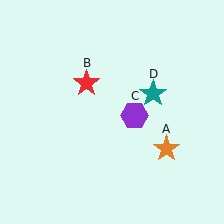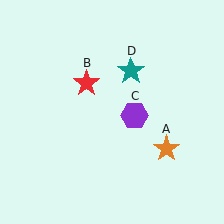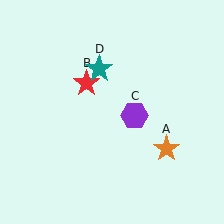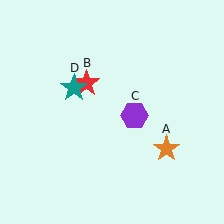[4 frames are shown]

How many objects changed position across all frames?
1 object changed position: teal star (object D).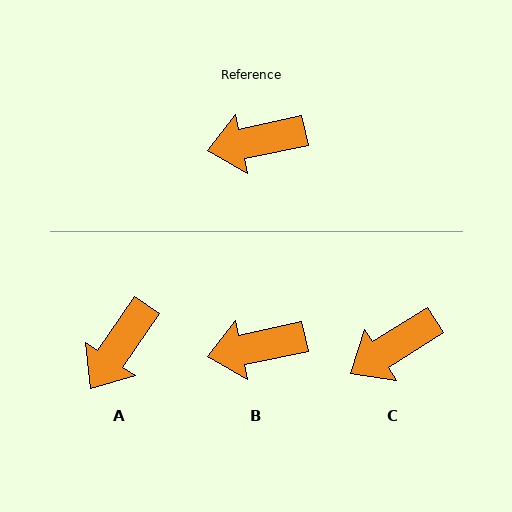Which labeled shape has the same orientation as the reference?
B.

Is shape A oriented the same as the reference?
No, it is off by about 44 degrees.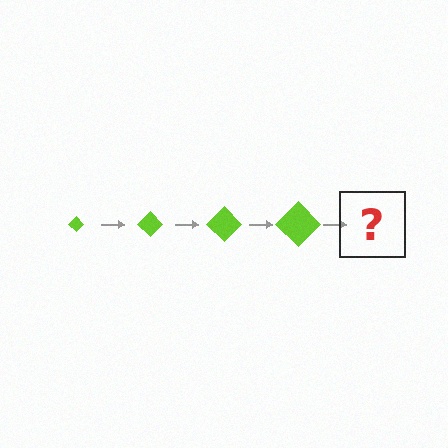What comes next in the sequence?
The next element should be a lime diamond, larger than the previous one.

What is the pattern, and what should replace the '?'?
The pattern is that the diamond gets progressively larger each step. The '?' should be a lime diamond, larger than the previous one.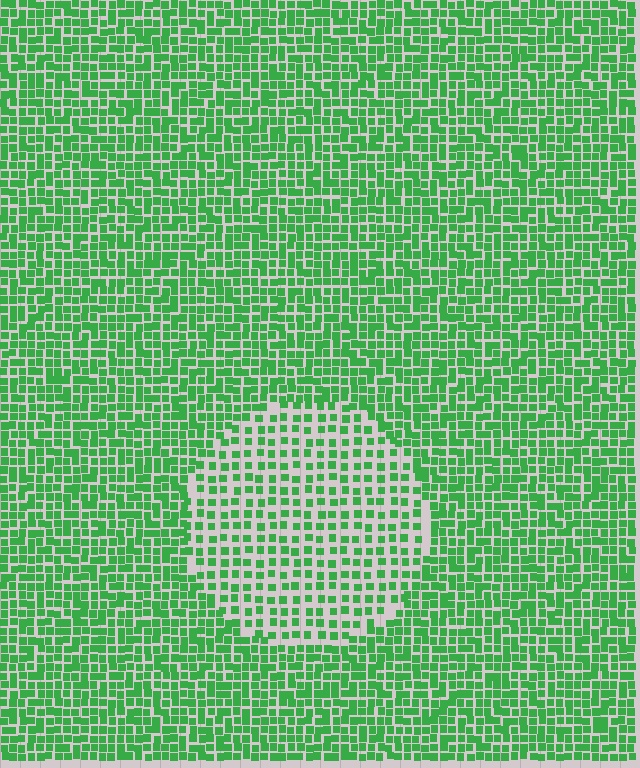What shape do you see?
I see a circle.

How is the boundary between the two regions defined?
The boundary is defined by a change in element density (approximately 1.8x ratio). All elements are the same color, size, and shape.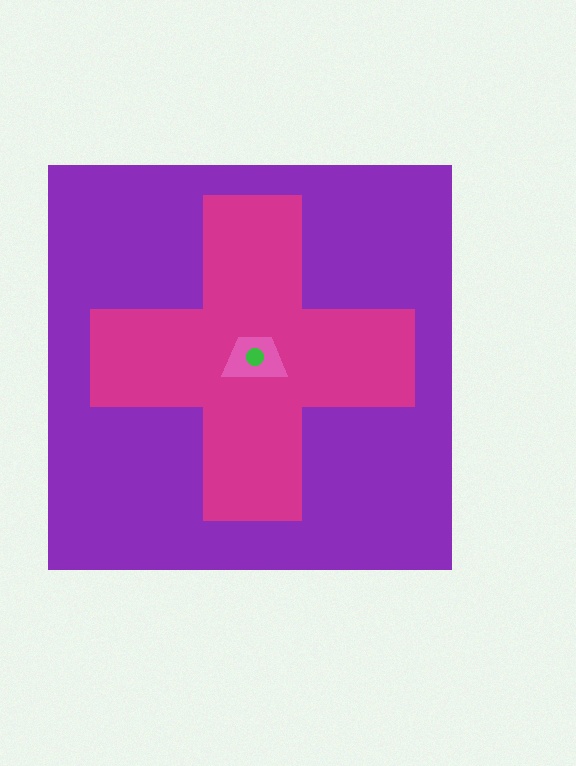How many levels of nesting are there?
4.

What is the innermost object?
The green circle.